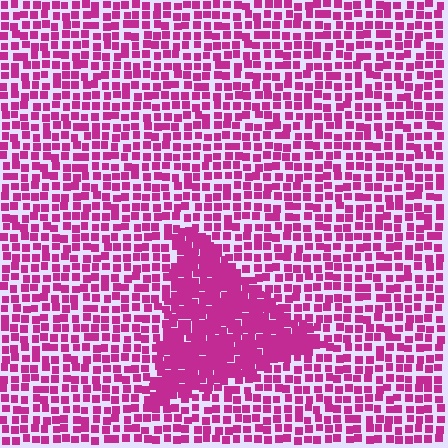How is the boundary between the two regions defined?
The boundary is defined by a change in element density (approximately 2.0x ratio). All elements are the same color, size, and shape.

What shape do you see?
I see a triangle.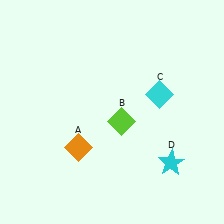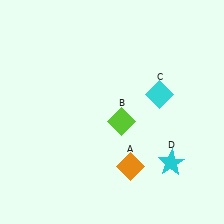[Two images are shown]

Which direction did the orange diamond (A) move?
The orange diamond (A) moved right.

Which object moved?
The orange diamond (A) moved right.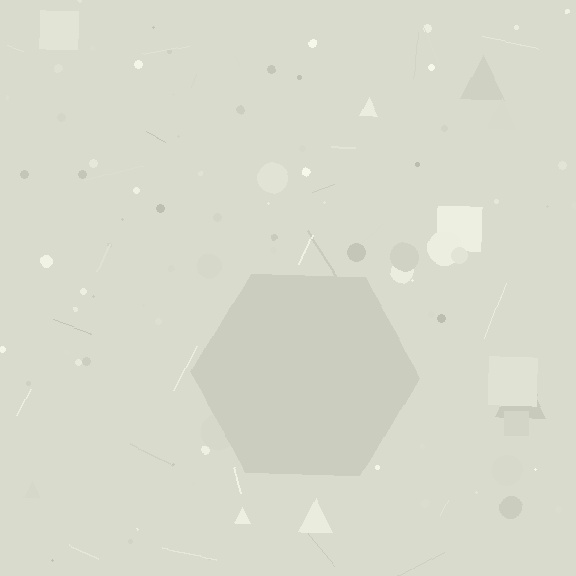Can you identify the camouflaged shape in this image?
The camouflaged shape is a hexagon.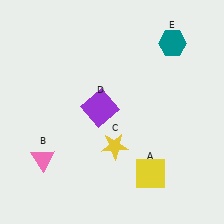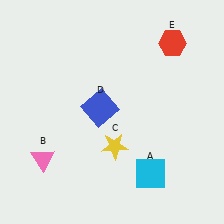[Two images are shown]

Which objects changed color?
A changed from yellow to cyan. D changed from purple to blue. E changed from teal to red.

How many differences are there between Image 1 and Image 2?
There are 3 differences between the two images.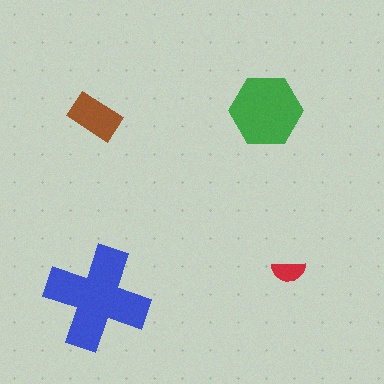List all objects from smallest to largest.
The red semicircle, the brown rectangle, the green hexagon, the blue cross.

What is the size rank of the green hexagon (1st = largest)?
2nd.